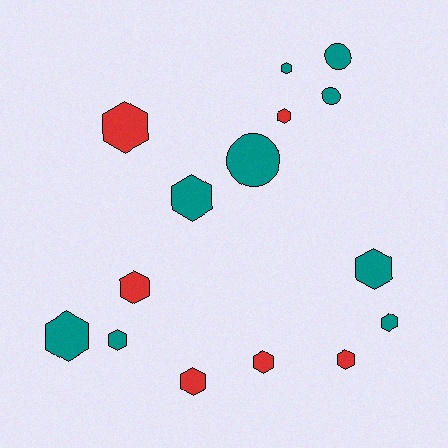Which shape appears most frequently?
Hexagon, with 12 objects.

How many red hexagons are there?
There are 6 red hexagons.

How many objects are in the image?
There are 15 objects.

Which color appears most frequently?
Teal, with 9 objects.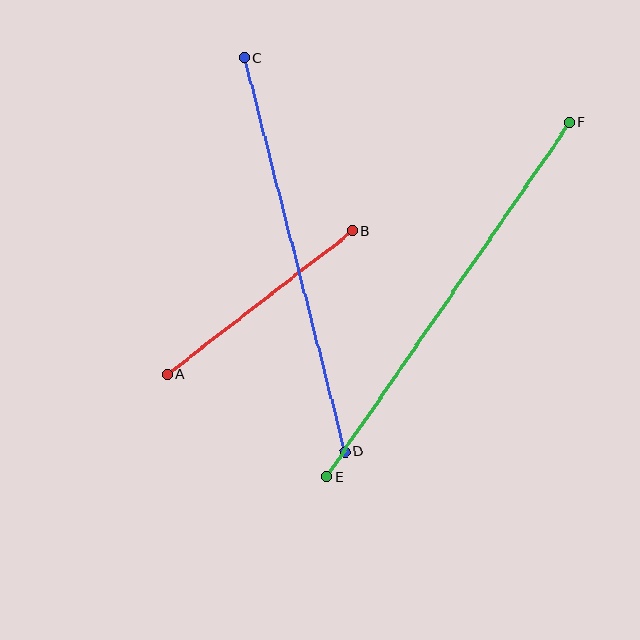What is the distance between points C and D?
The distance is approximately 407 pixels.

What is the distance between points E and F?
The distance is approximately 429 pixels.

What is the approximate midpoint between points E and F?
The midpoint is at approximately (448, 299) pixels.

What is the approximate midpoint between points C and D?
The midpoint is at approximately (295, 255) pixels.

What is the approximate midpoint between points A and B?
The midpoint is at approximately (260, 303) pixels.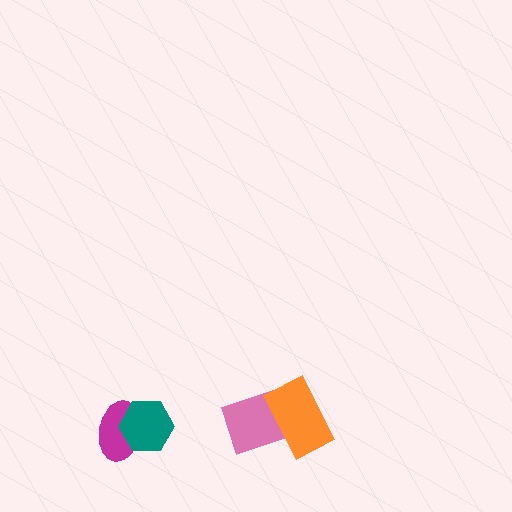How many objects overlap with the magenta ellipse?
1 object overlaps with the magenta ellipse.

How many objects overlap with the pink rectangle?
1 object overlaps with the pink rectangle.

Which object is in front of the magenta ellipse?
The teal hexagon is in front of the magenta ellipse.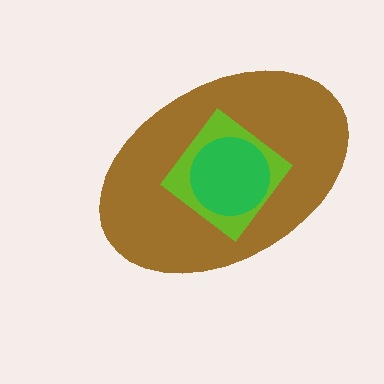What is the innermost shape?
The green circle.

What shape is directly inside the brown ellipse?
The lime diamond.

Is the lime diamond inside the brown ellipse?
Yes.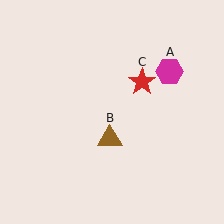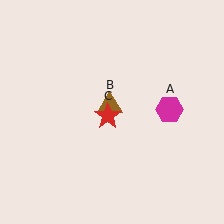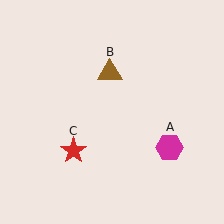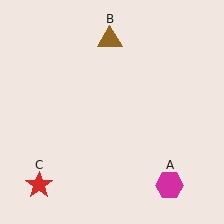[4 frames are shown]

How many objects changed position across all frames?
3 objects changed position: magenta hexagon (object A), brown triangle (object B), red star (object C).